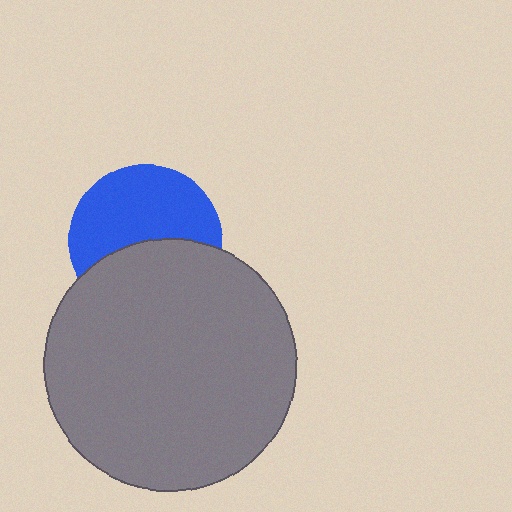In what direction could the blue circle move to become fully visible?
The blue circle could move up. That would shift it out from behind the gray circle entirely.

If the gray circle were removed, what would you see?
You would see the complete blue circle.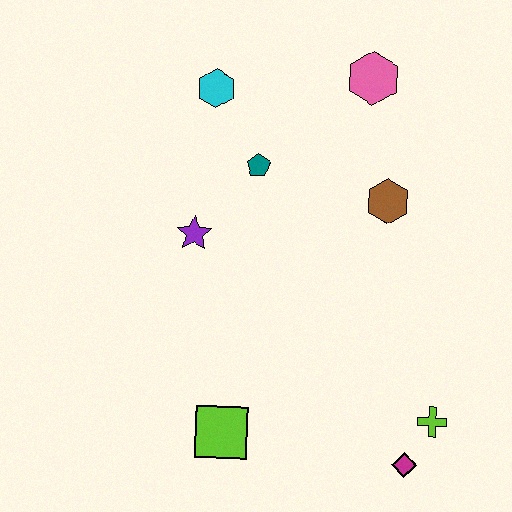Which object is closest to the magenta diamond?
The lime cross is closest to the magenta diamond.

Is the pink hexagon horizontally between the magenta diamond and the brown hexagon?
No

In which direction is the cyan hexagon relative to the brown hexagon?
The cyan hexagon is to the left of the brown hexagon.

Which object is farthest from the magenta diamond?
The cyan hexagon is farthest from the magenta diamond.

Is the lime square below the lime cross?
Yes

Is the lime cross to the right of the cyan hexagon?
Yes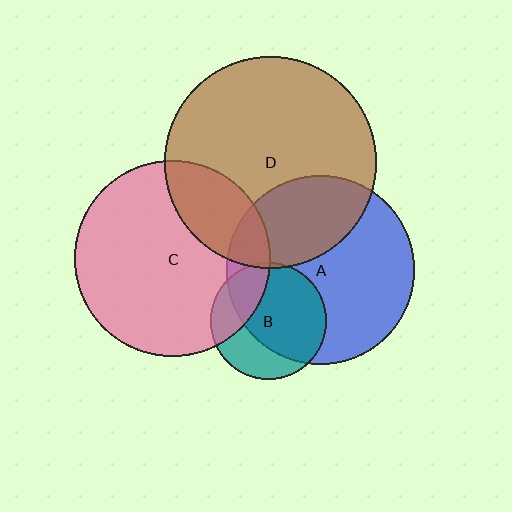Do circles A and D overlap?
Yes.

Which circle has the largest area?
Circle D (brown).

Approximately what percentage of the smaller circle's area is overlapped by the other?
Approximately 35%.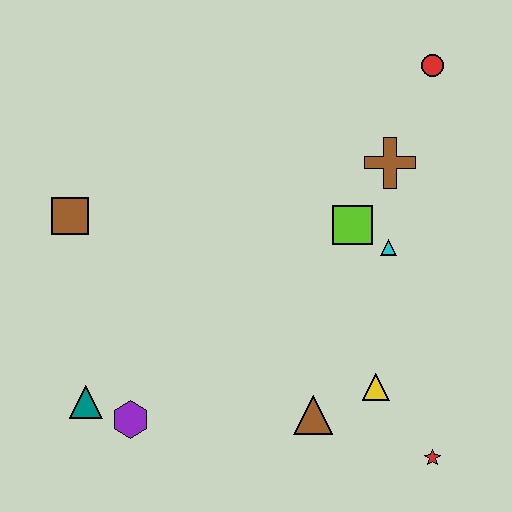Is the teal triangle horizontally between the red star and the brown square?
Yes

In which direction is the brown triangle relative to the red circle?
The brown triangle is below the red circle.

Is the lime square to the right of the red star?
No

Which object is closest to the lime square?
The cyan triangle is closest to the lime square.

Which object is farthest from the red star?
The brown square is farthest from the red star.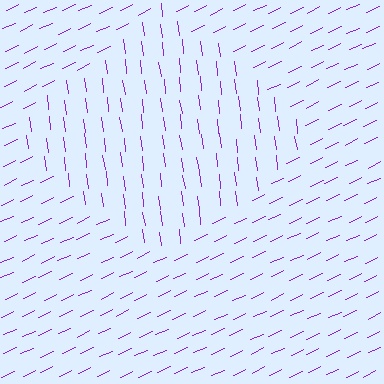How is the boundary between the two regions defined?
The boundary is defined purely by a change in line orientation (approximately 72 degrees difference). All lines are the same color and thickness.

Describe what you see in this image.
The image is filled with small purple line segments. A diamond region in the image has lines oriented differently from the surrounding lines, creating a visible texture boundary.